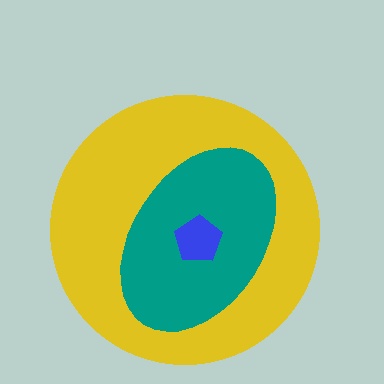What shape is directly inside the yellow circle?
The teal ellipse.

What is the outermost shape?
The yellow circle.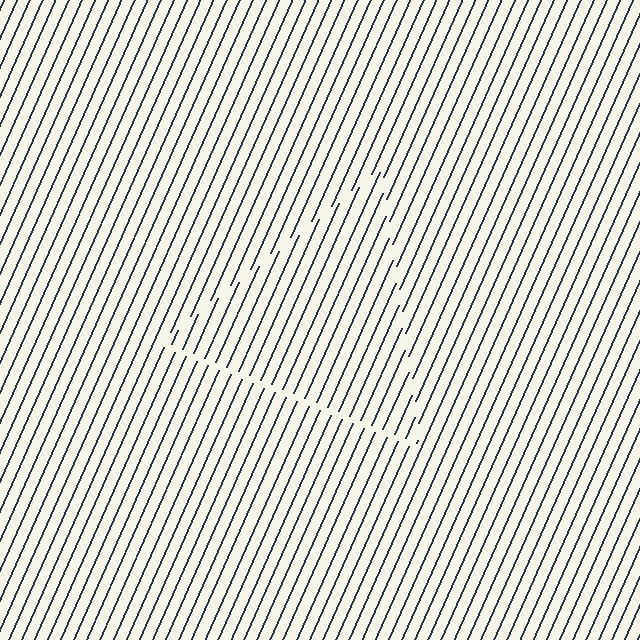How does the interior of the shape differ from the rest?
The interior of the shape contains the same grating, shifted by half a period — the contour is defined by the phase discontinuity where line-ends from the inner and outer gratings abut.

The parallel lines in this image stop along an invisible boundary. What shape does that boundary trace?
An illusory triangle. The interior of the shape contains the same grating, shifted by half a period — the contour is defined by the phase discontinuity where line-ends from the inner and outer gratings abut.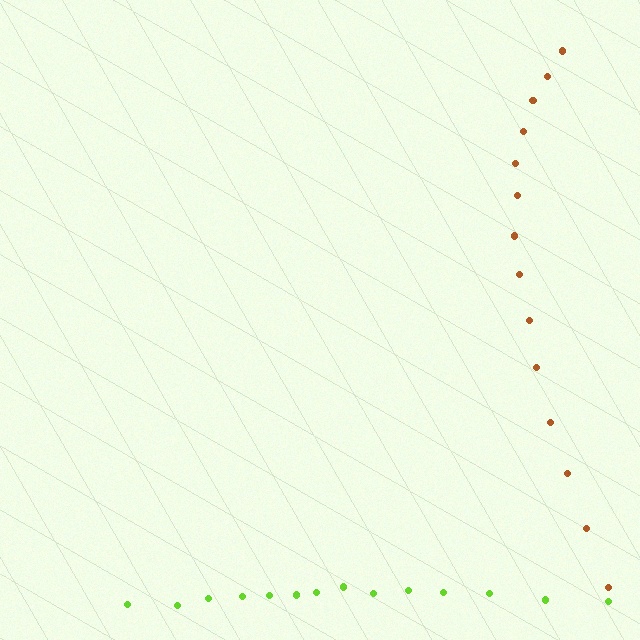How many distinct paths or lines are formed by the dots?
There are 2 distinct paths.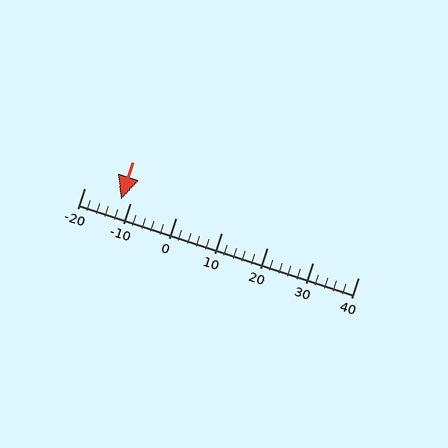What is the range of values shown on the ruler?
The ruler shows values from -20 to 40.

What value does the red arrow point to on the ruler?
The red arrow points to approximately -12.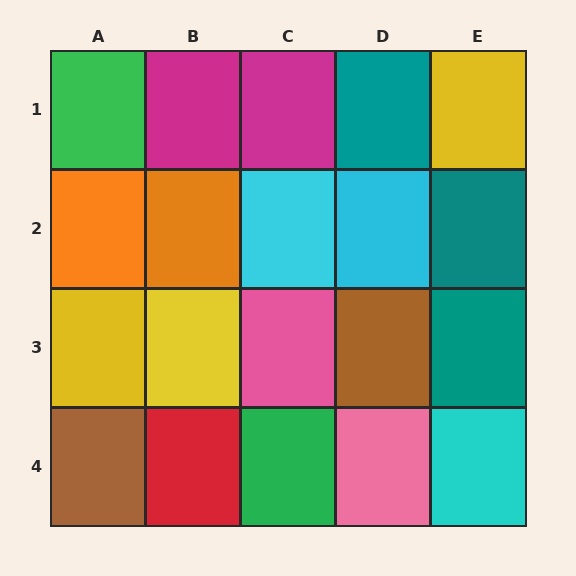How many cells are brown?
2 cells are brown.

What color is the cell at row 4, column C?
Green.